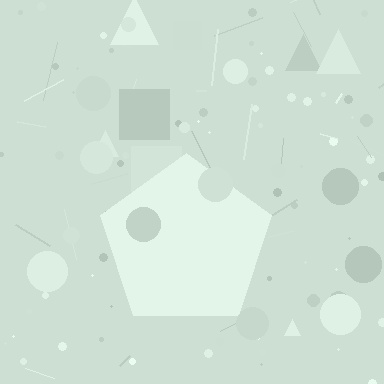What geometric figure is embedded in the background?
A pentagon is embedded in the background.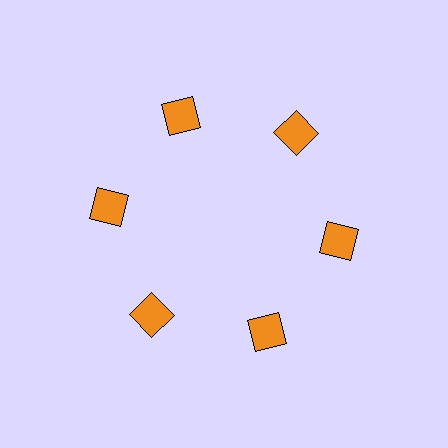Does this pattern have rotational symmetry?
Yes, this pattern has 6-fold rotational symmetry. It looks the same after rotating 60 degrees around the center.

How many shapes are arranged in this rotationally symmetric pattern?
There are 6 shapes, arranged in 6 groups of 1.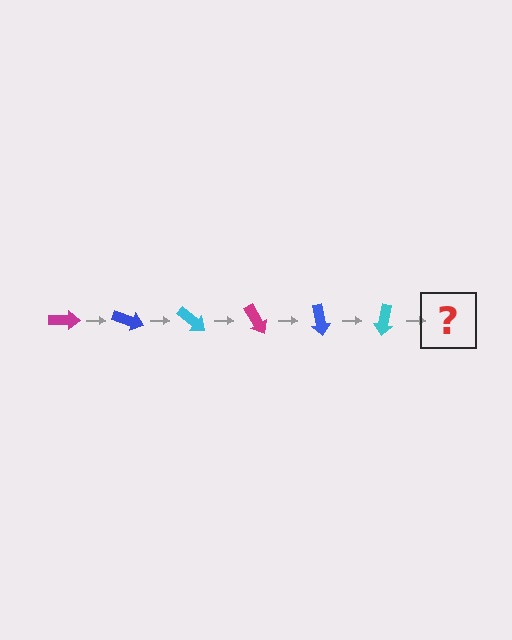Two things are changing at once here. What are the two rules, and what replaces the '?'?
The two rules are that it rotates 20 degrees each step and the color cycles through magenta, blue, and cyan. The '?' should be a magenta arrow, rotated 120 degrees from the start.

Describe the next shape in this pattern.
It should be a magenta arrow, rotated 120 degrees from the start.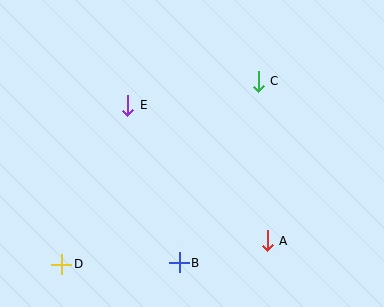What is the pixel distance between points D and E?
The distance between D and E is 172 pixels.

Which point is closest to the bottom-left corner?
Point D is closest to the bottom-left corner.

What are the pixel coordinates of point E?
Point E is at (128, 105).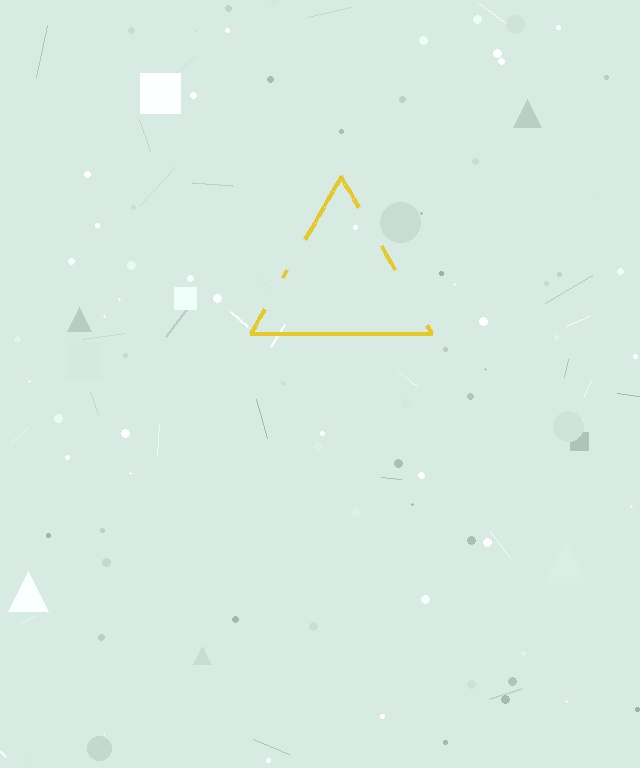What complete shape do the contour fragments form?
The contour fragments form a triangle.